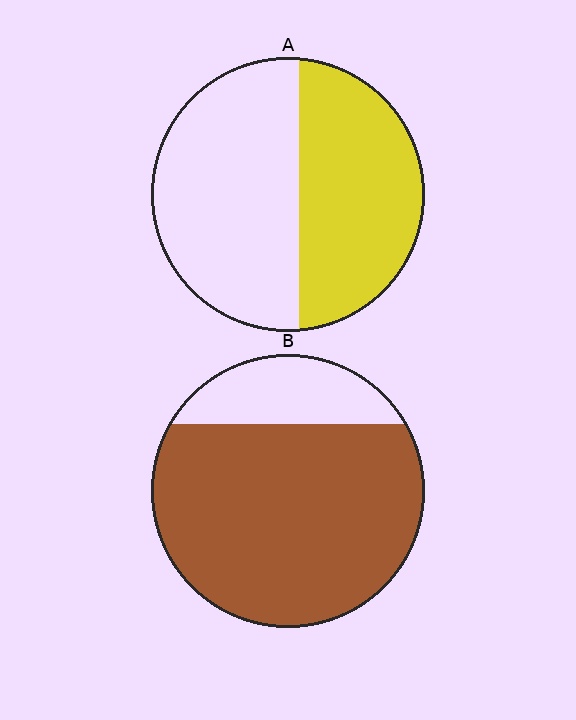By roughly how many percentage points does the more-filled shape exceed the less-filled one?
By roughly 35 percentage points (B over A).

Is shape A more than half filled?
No.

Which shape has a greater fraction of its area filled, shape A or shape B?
Shape B.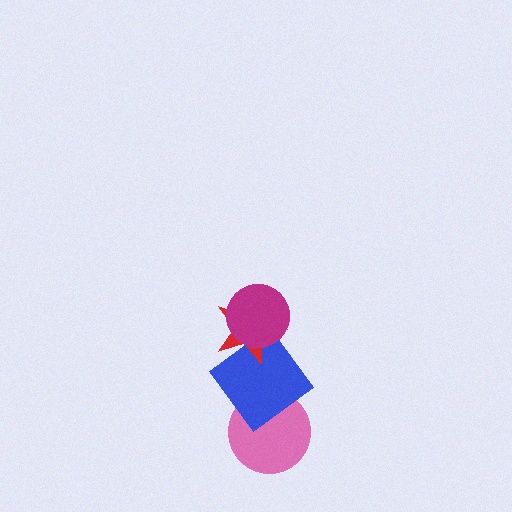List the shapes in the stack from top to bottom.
From top to bottom: the magenta circle, the red star, the blue diamond, the pink circle.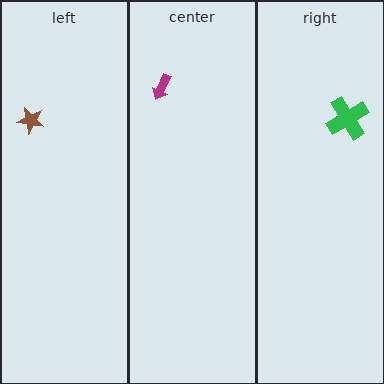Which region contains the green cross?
The right region.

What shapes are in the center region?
The magenta arrow.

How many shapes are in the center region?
1.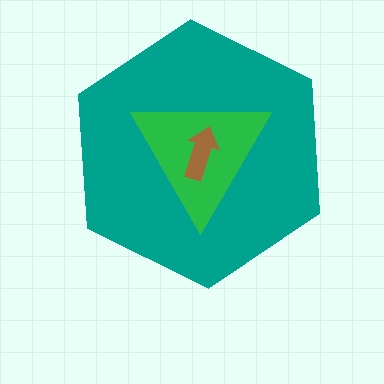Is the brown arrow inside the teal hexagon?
Yes.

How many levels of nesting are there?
3.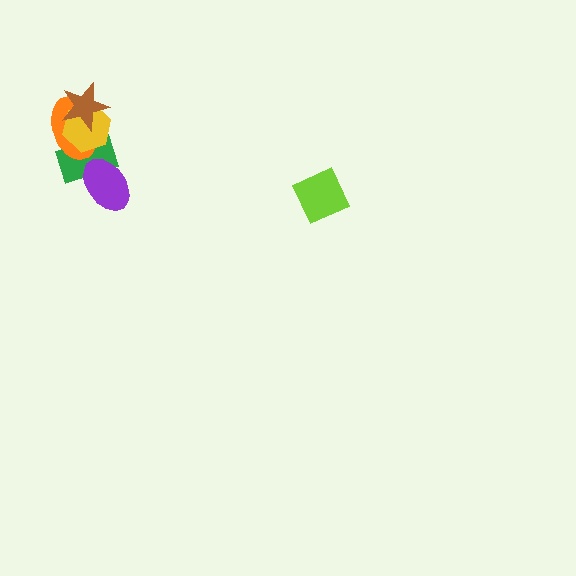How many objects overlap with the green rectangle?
3 objects overlap with the green rectangle.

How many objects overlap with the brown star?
2 objects overlap with the brown star.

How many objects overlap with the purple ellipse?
1 object overlaps with the purple ellipse.